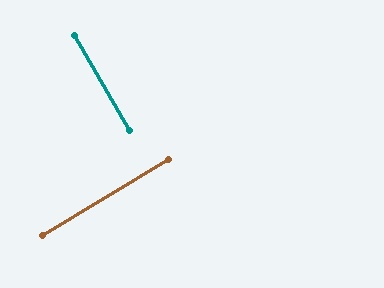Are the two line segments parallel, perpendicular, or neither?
Perpendicular — they meet at approximately 89°.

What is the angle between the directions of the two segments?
Approximately 89 degrees.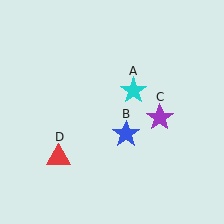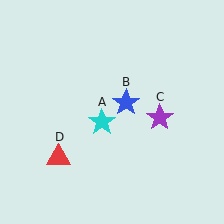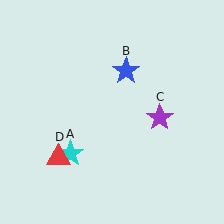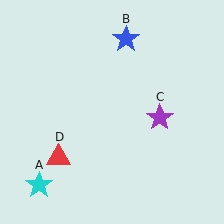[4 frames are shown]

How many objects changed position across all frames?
2 objects changed position: cyan star (object A), blue star (object B).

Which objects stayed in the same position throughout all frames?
Purple star (object C) and red triangle (object D) remained stationary.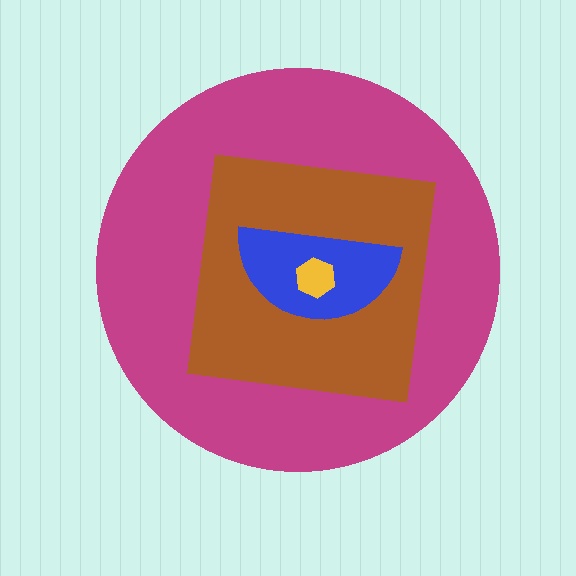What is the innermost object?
The yellow hexagon.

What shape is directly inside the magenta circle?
The brown square.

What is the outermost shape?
The magenta circle.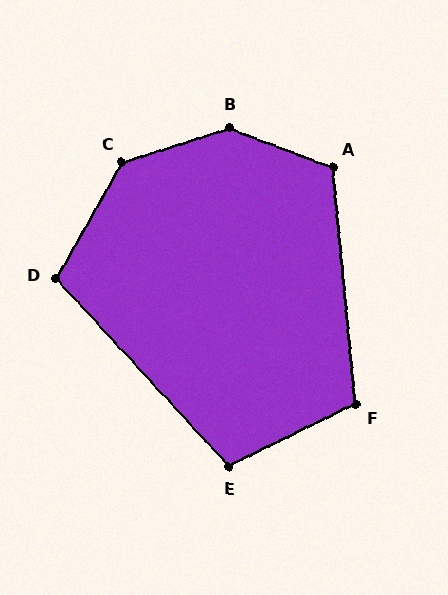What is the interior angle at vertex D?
Approximately 108 degrees (obtuse).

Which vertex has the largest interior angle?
B, at approximately 141 degrees.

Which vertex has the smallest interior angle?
E, at approximately 106 degrees.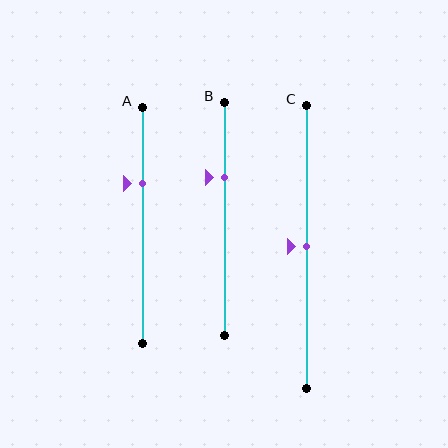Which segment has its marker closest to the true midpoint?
Segment C has its marker closest to the true midpoint.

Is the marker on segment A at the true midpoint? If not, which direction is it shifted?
No, the marker on segment A is shifted upward by about 18% of the segment length.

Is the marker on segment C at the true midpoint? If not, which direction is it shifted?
Yes, the marker on segment C is at the true midpoint.